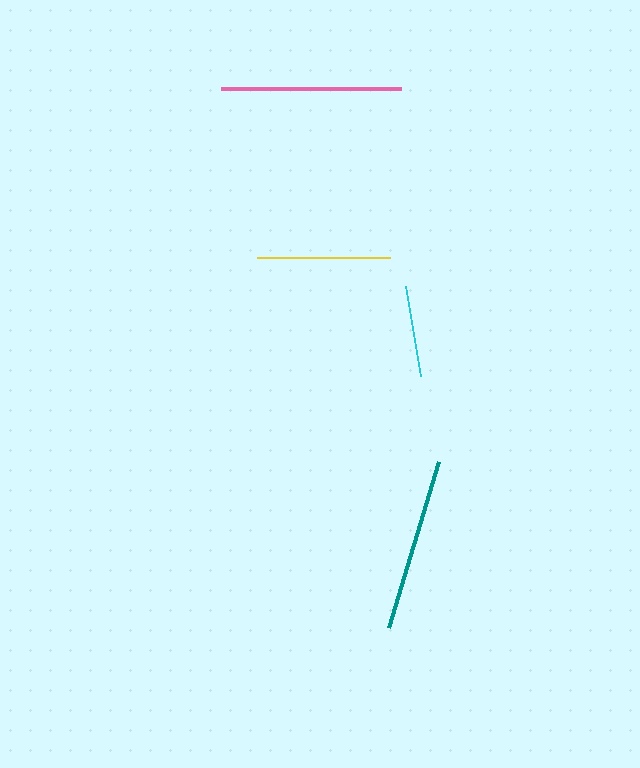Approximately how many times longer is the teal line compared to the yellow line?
The teal line is approximately 1.3 times the length of the yellow line.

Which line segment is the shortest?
The cyan line is the shortest at approximately 91 pixels.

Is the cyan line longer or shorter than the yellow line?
The yellow line is longer than the cyan line.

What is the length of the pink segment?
The pink segment is approximately 180 pixels long.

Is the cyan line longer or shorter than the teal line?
The teal line is longer than the cyan line.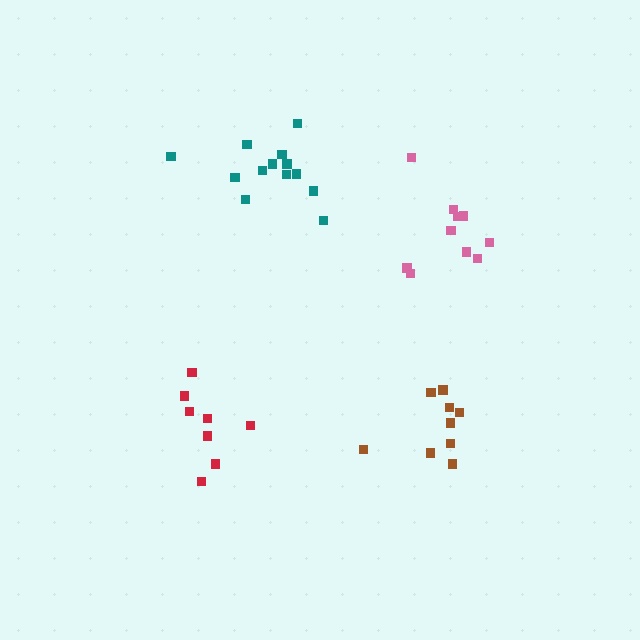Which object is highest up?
The teal cluster is topmost.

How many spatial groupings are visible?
There are 4 spatial groupings.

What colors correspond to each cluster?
The clusters are colored: teal, brown, red, pink.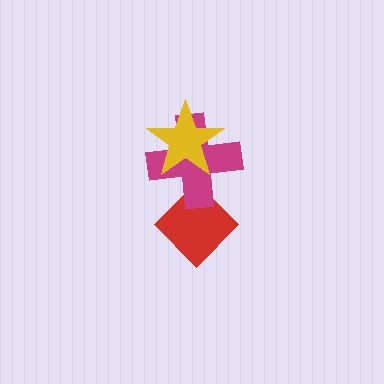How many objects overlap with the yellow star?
1 object overlaps with the yellow star.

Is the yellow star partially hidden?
No, no other shape covers it.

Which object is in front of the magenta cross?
The yellow star is in front of the magenta cross.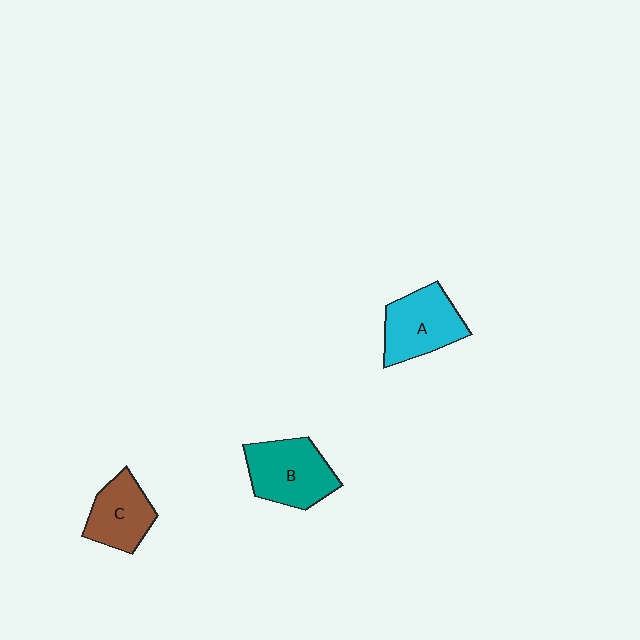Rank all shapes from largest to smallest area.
From largest to smallest: B (teal), A (cyan), C (brown).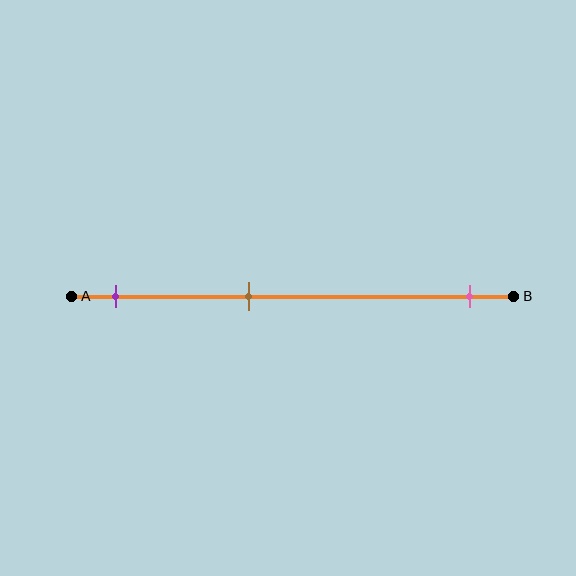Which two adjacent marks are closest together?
The purple and brown marks are the closest adjacent pair.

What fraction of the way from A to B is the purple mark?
The purple mark is approximately 10% (0.1) of the way from A to B.